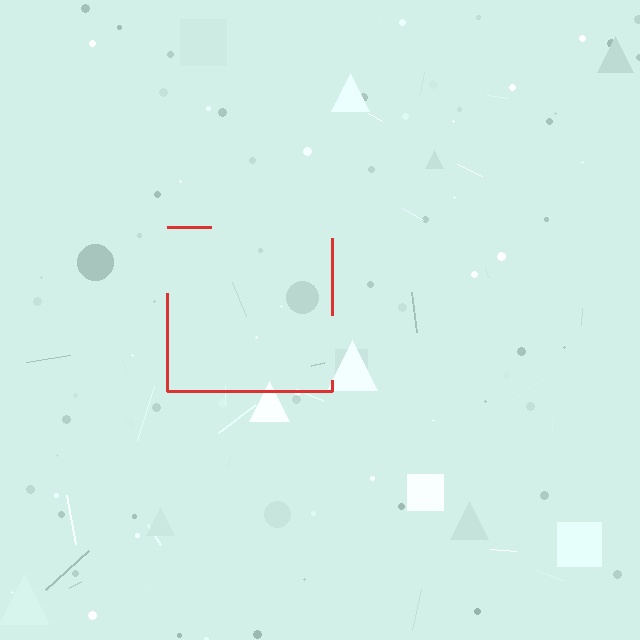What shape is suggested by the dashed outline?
The dashed outline suggests a square.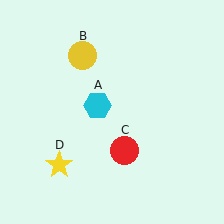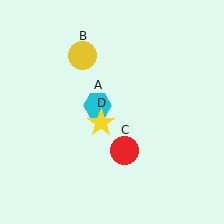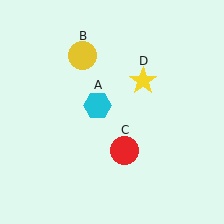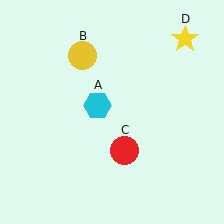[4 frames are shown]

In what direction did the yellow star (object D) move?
The yellow star (object D) moved up and to the right.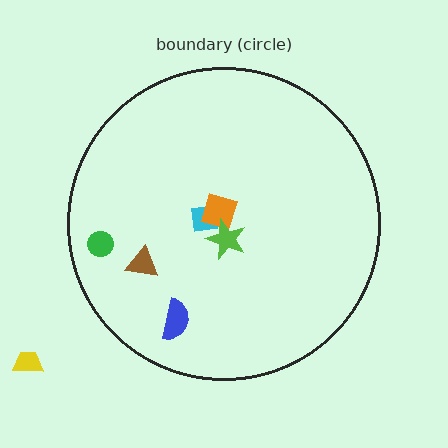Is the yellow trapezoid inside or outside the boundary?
Outside.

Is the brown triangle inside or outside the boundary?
Inside.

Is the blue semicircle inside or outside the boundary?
Inside.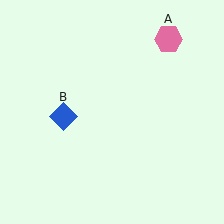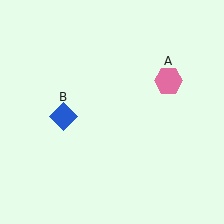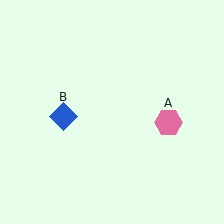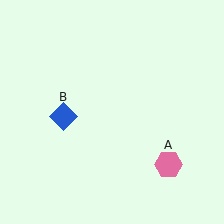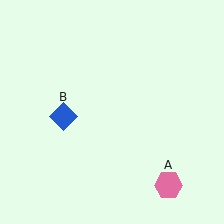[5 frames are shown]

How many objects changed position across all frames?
1 object changed position: pink hexagon (object A).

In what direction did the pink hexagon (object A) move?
The pink hexagon (object A) moved down.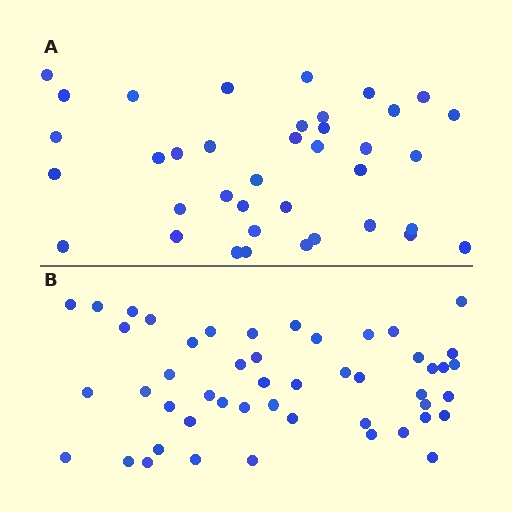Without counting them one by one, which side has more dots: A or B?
Region B (the bottom region) has more dots.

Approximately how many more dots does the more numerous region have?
Region B has roughly 12 or so more dots than region A.